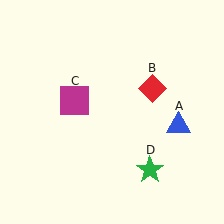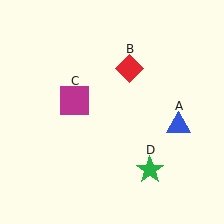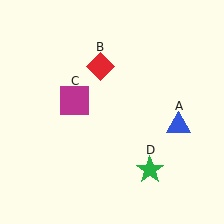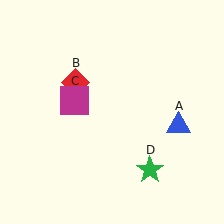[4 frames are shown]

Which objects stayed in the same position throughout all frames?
Blue triangle (object A) and magenta square (object C) and green star (object D) remained stationary.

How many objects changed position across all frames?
1 object changed position: red diamond (object B).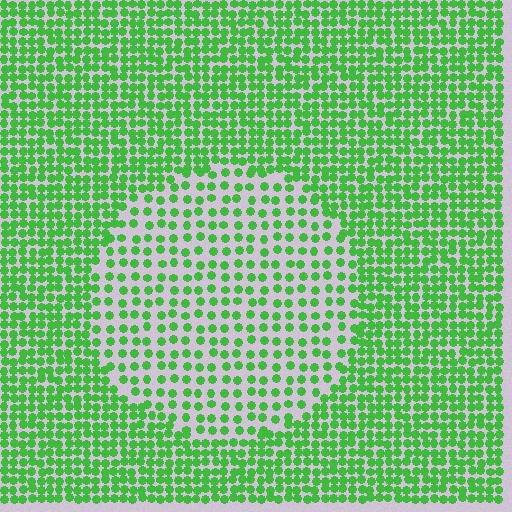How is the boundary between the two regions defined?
The boundary is defined by a change in element density (approximately 2.0x ratio). All elements are the same color, size, and shape.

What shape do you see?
I see a circle.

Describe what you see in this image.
The image contains small green elements arranged at two different densities. A circle-shaped region is visible where the elements are less densely packed than the surrounding area.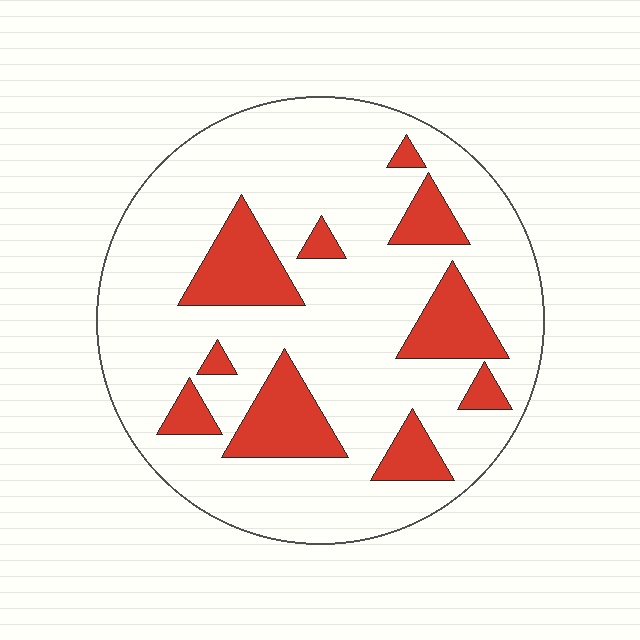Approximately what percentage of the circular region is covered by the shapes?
Approximately 20%.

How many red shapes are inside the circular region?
10.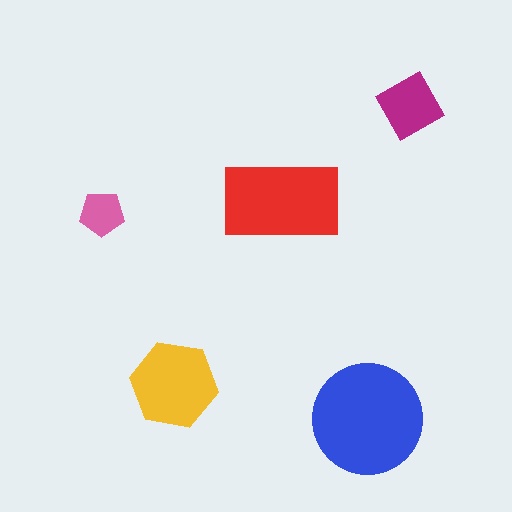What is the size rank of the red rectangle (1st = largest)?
2nd.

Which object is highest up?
The magenta diamond is topmost.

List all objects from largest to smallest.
The blue circle, the red rectangle, the yellow hexagon, the magenta diamond, the pink pentagon.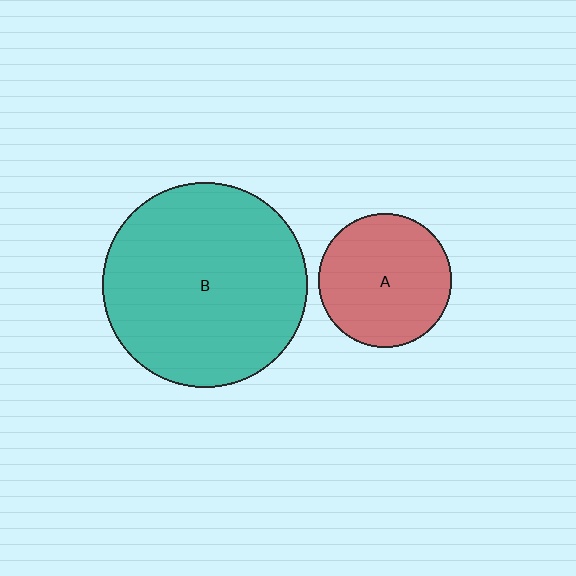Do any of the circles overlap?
No, none of the circles overlap.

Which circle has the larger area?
Circle B (teal).